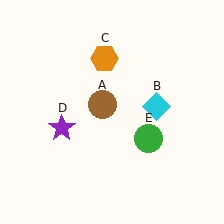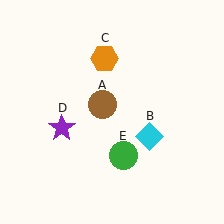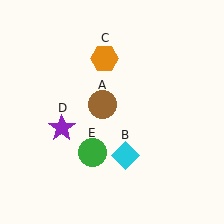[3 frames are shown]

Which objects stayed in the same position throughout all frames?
Brown circle (object A) and orange hexagon (object C) and purple star (object D) remained stationary.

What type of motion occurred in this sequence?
The cyan diamond (object B), green circle (object E) rotated clockwise around the center of the scene.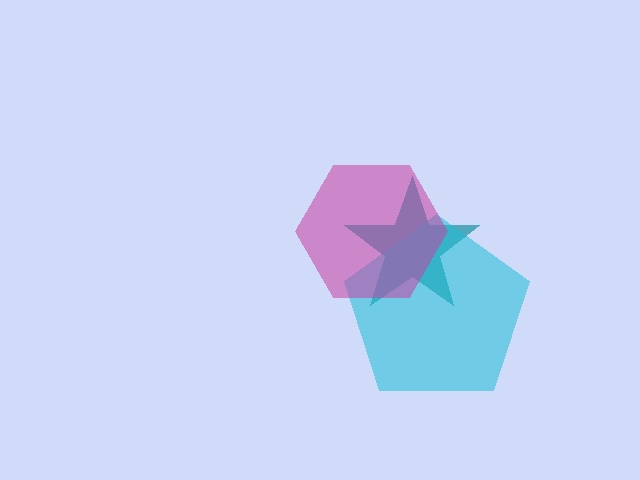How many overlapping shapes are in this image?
There are 3 overlapping shapes in the image.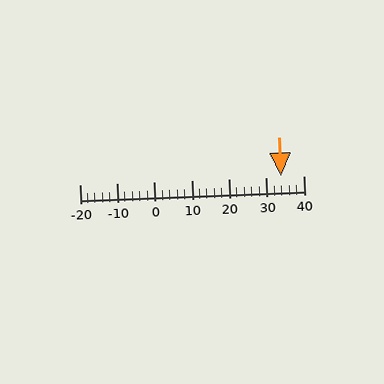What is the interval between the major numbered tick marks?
The major tick marks are spaced 10 units apart.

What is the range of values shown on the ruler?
The ruler shows values from -20 to 40.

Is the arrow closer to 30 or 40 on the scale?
The arrow is closer to 30.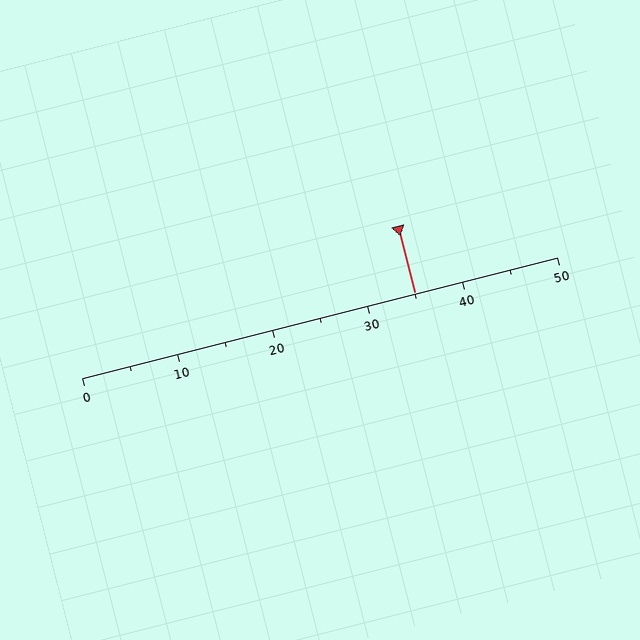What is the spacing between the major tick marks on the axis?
The major ticks are spaced 10 apart.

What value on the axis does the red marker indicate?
The marker indicates approximately 35.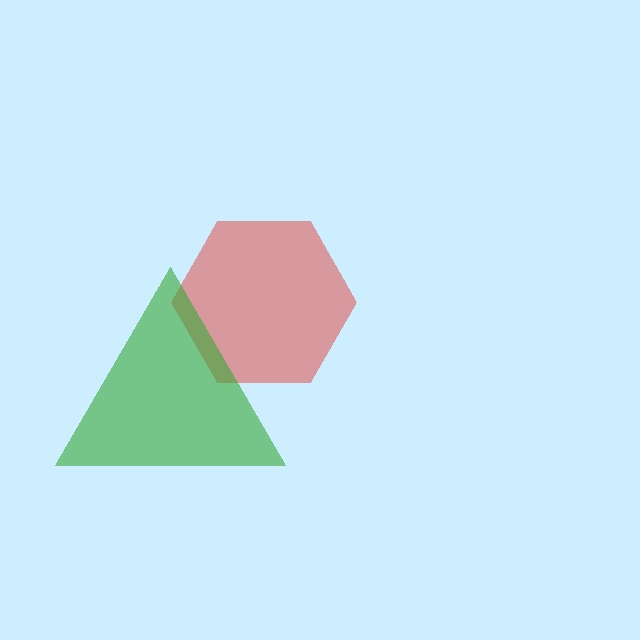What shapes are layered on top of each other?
The layered shapes are: a red hexagon, a green triangle.